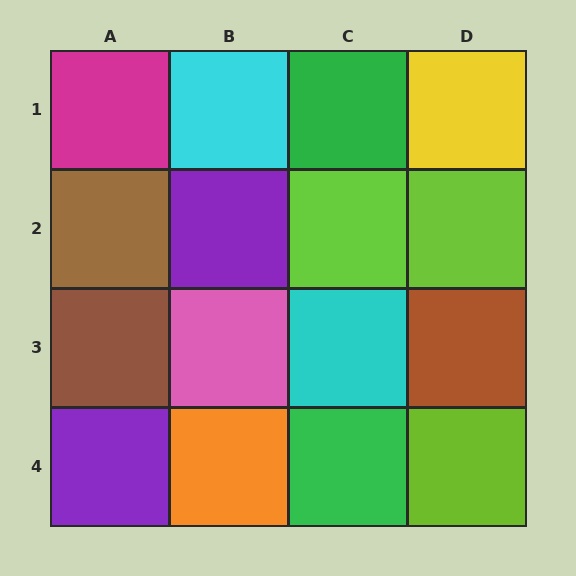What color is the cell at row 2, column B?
Purple.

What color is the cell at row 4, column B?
Orange.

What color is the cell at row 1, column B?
Cyan.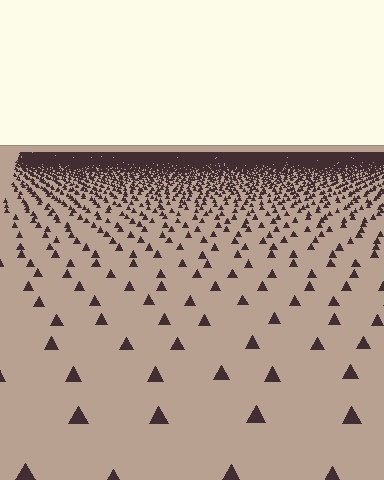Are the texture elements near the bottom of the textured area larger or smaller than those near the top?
Larger. Near the bottom, elements are closer to the viewer and appear at a bigger on-screen size.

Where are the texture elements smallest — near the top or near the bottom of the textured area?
Near the top.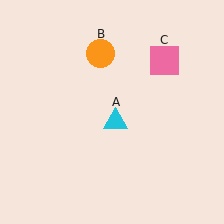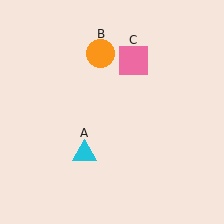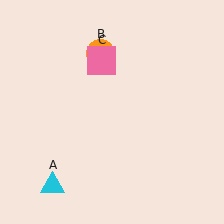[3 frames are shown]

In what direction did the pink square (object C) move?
The pink square (object C) moved left.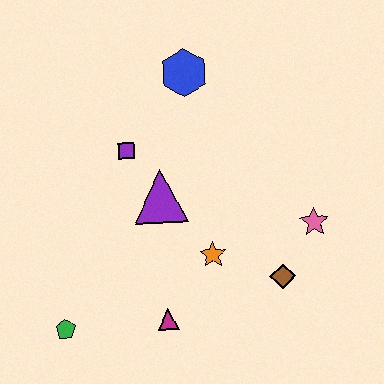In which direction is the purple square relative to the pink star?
The purple square is to the left of the pink star.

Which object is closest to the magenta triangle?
The orange star is closest to the magenta triangle.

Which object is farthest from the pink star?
The green pentagon is farthest from the pink star.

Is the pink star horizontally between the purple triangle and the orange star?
No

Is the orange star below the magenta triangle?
No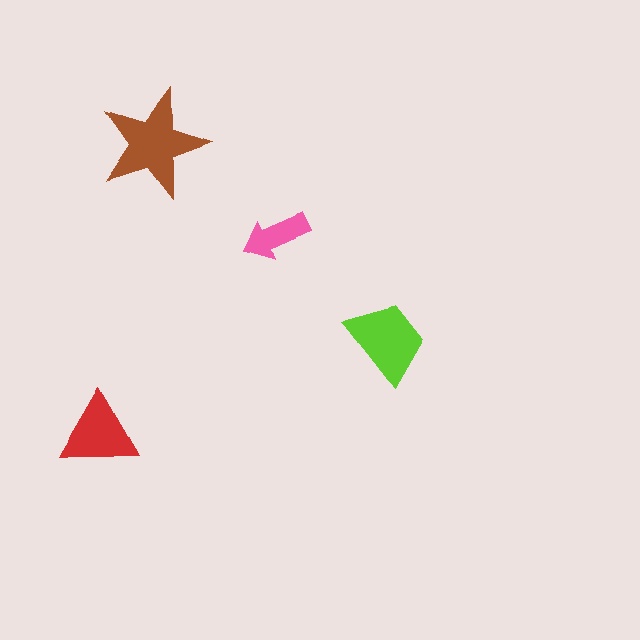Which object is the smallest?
The pink arrow.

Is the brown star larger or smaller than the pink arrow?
Larger.